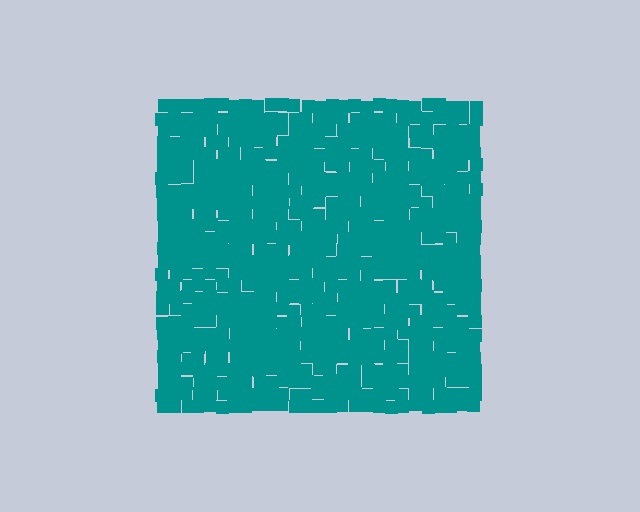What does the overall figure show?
The overall figure shows a square.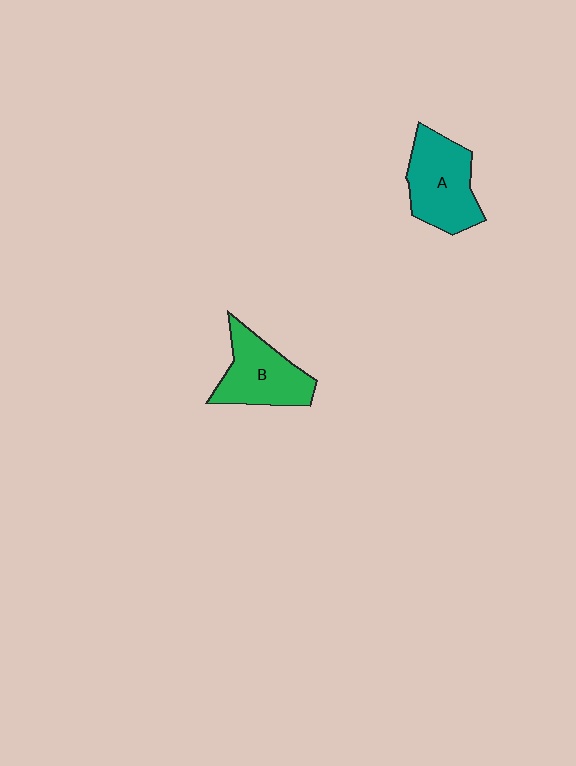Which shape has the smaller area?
Shape B (green).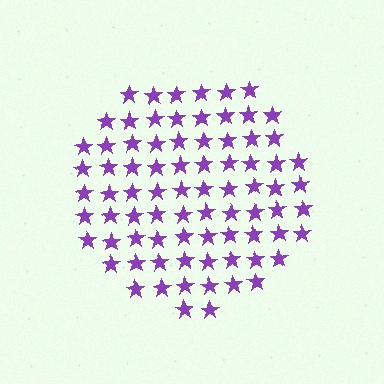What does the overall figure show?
The overall figure shows a circle.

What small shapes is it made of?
It is made of small stars.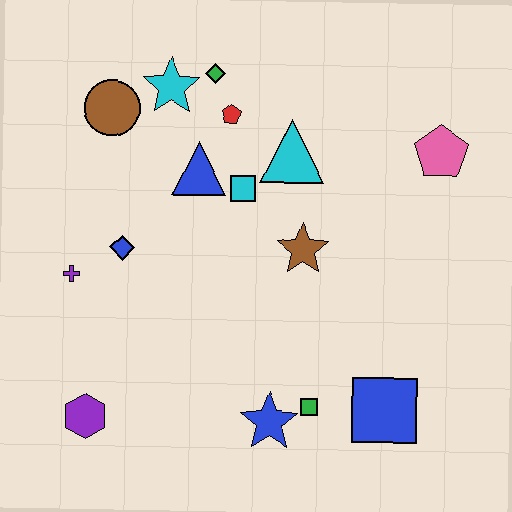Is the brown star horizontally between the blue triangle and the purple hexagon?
No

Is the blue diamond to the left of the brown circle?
No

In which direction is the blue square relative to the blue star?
The blue square is to the right of the blue star.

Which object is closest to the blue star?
The green square is closest to the blue star.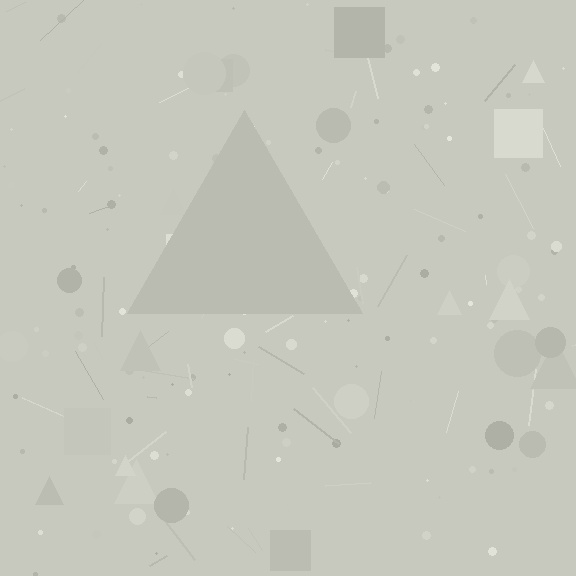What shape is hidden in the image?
A triangle is hidden in the image.